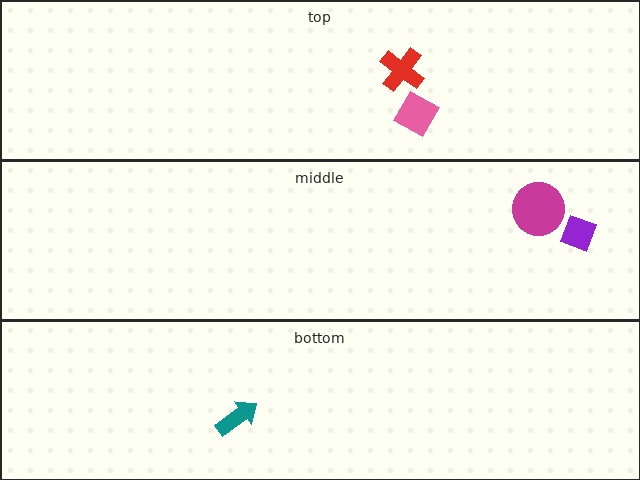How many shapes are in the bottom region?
1.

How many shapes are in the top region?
2.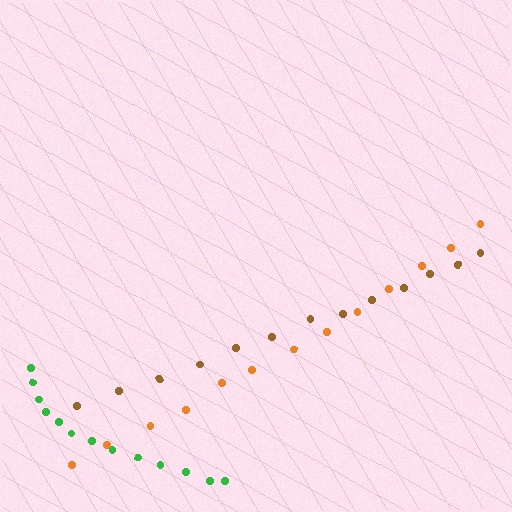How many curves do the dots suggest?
There are 3 distinct paths.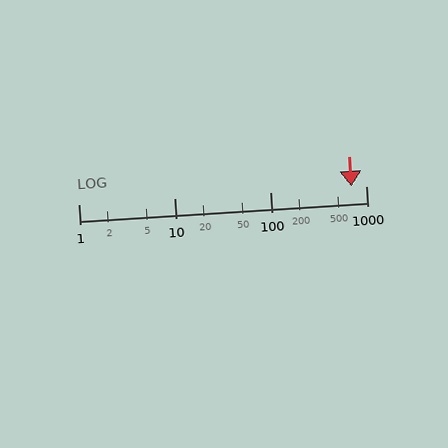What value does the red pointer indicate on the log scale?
The pointer indicates approximately 710.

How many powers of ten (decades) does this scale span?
The scale spans 3 decades, from 1 to 1000.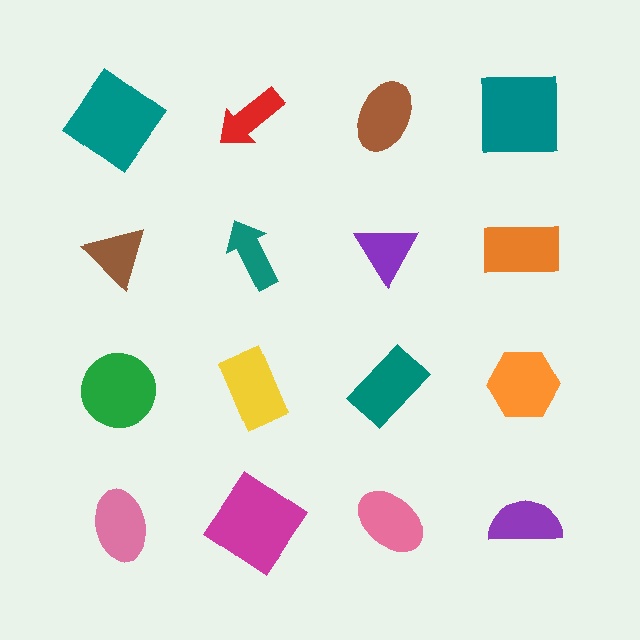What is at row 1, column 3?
A brown ellipse.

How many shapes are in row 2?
4 shapes.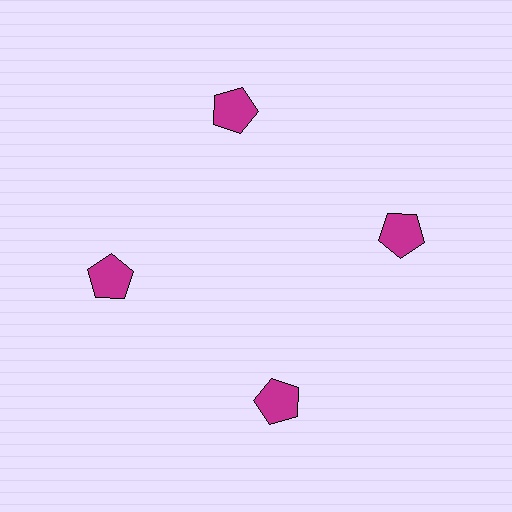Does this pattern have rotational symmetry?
Yes, this pattern has 4-fold rotational symmetry. It looks the same after rotating 90 degrees around the center.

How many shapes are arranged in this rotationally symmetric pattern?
There are 4 shapes, arranged in 4 groups of 1.